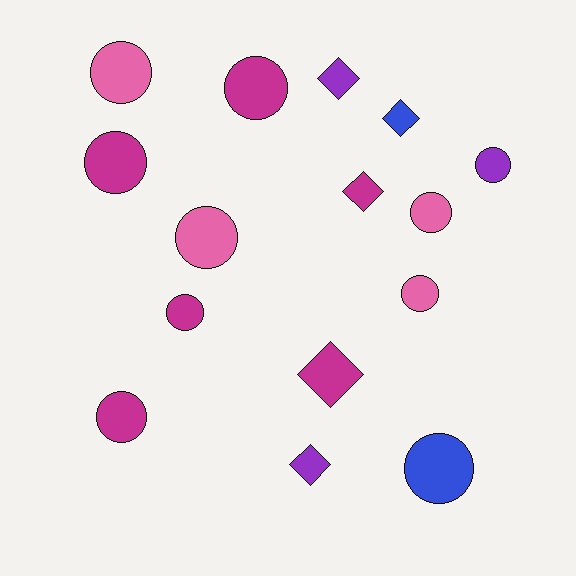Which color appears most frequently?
Magenta, with 6 objects.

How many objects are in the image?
There are 15 objects.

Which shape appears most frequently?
Circle, with 10 objects.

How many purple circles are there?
There is 1 purple circle.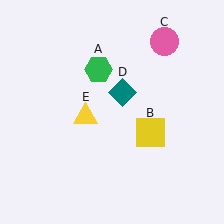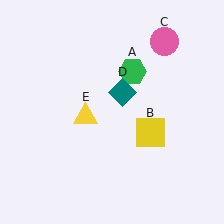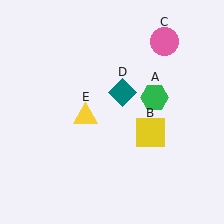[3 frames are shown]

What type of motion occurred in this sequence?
The green hexagon (object A) rotated clockwise around the center of the scene.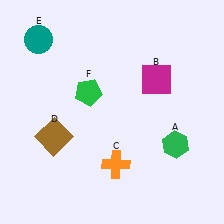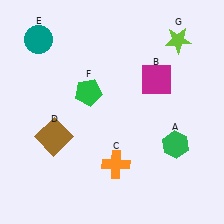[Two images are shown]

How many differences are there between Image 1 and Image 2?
There is 1 difference between the two images.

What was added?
A lime star (G) was added in Image 2.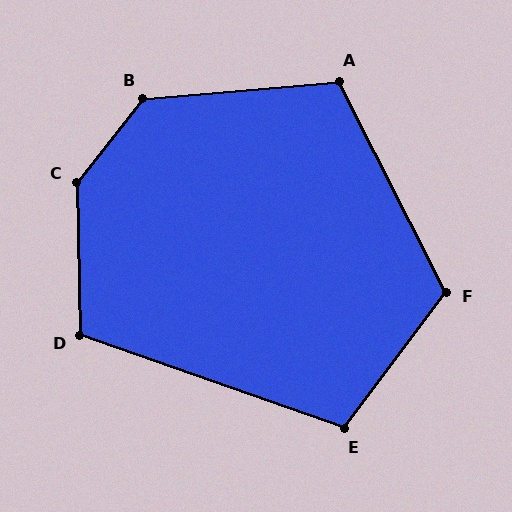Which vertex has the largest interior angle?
C, at approximately 141 degrees.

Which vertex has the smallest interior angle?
E, at approximately 108 degrees.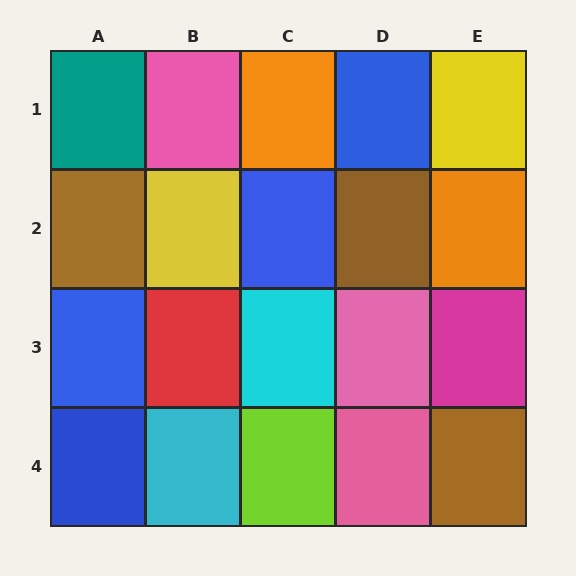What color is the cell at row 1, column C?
Orange.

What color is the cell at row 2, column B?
Yellow.